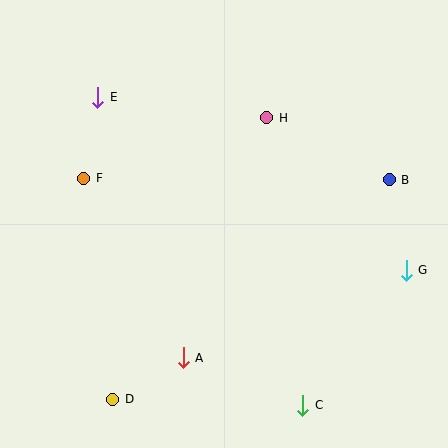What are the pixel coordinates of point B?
Point B is at (389, 180).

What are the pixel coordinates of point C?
Point C is at (303, 405).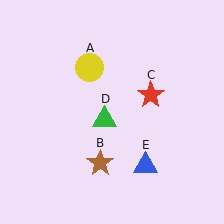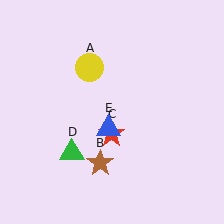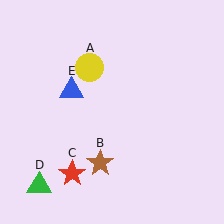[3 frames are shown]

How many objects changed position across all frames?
3 objects changed position: red star (object C), green triangle (object D), blue triangle (object E).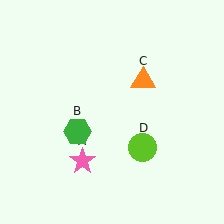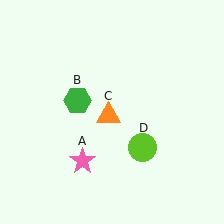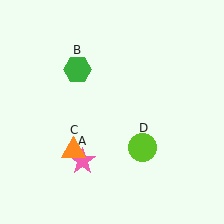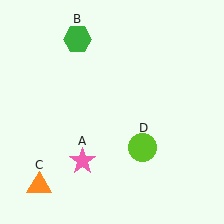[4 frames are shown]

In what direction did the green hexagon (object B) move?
The green hexagon (object B) moved up.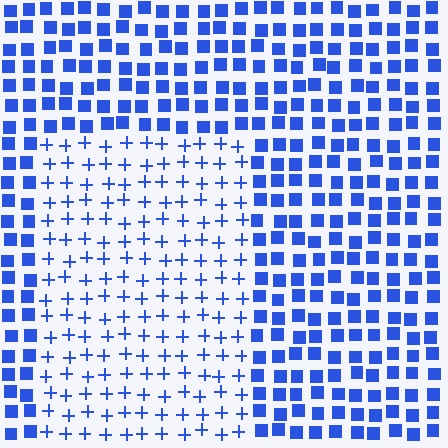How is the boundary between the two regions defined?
The boundary is defined by a change in element shape: plus signs inside vs. squares outside. All elements share the same color and spacing.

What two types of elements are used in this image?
The image uses plus signs inside the rectangle region and squares outside it.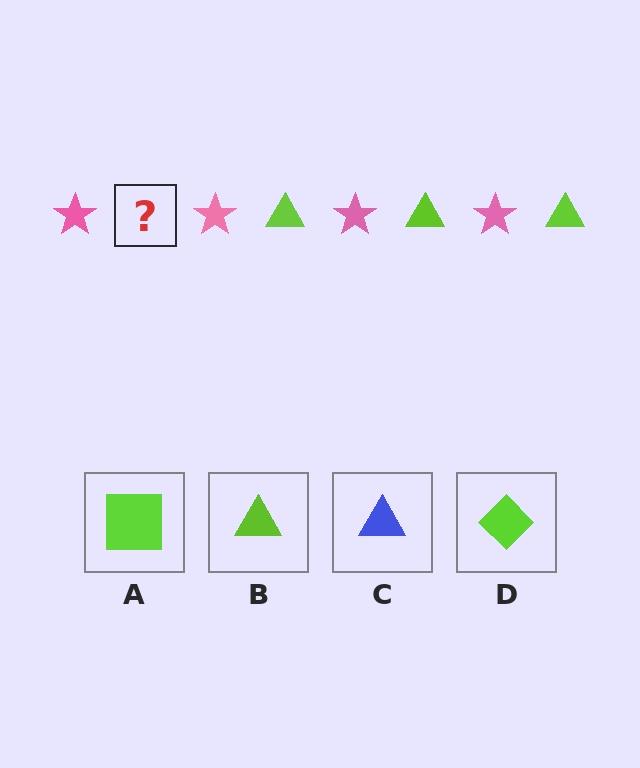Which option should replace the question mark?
Option B.